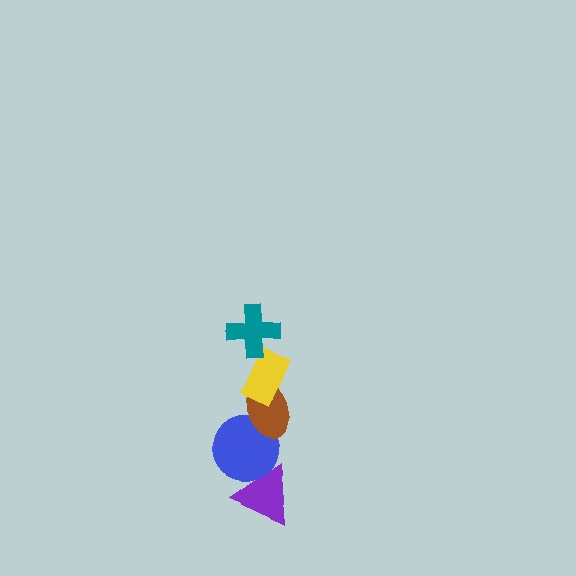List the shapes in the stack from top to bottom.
From top to bottom: the teal cross, the yellow rectangle, the brown ellipse, the blue circle, the purple triangle.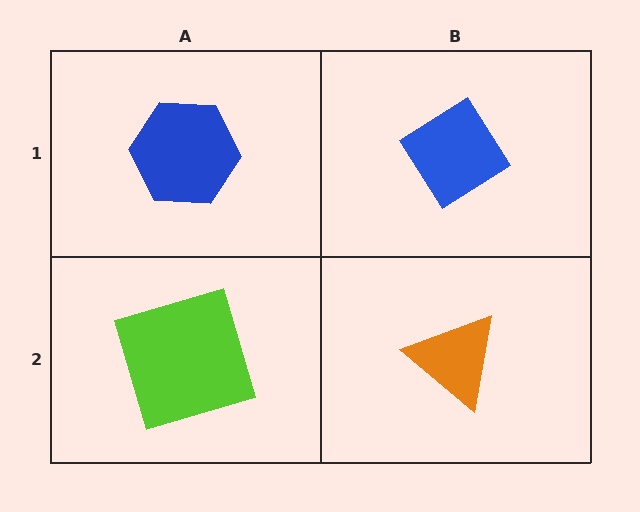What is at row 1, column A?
A blue hexagon.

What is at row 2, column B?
An orange triangle.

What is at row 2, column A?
A lime square.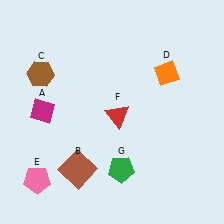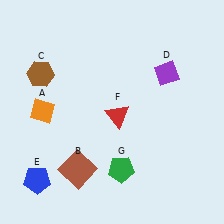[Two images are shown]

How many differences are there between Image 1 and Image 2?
There are 3 differences between the two images.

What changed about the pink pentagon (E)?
In Image 1, E is pink. In Image 2, it changed to blue.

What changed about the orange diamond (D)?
In Image 1, D is orange. In Image 2, it changed to purple.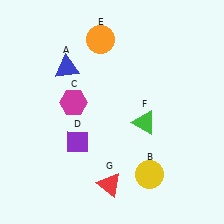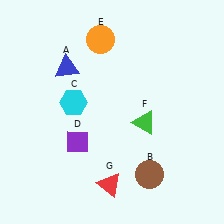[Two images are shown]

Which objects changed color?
B changed from yellow to brown. C changed from magenta to cyan.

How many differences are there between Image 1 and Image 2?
There are 2 differences between the two images.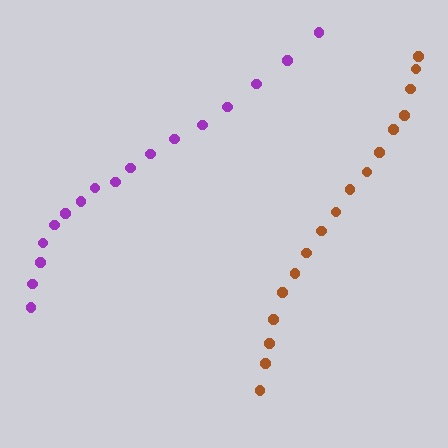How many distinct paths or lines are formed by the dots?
There are 2 distinct paths.